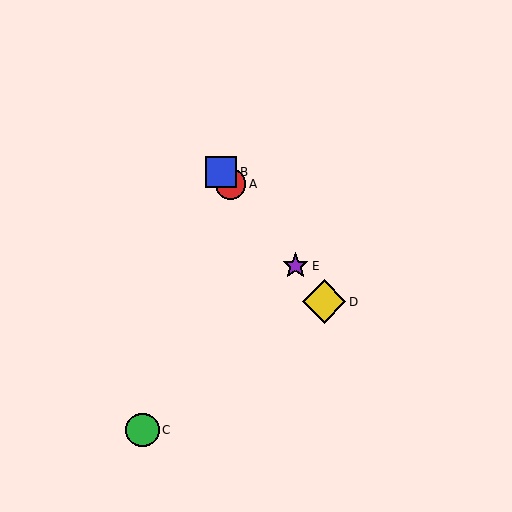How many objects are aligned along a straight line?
4 objects (A, B, D, E) are aligned along a straight line.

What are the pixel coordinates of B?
Object B is at (221, 172).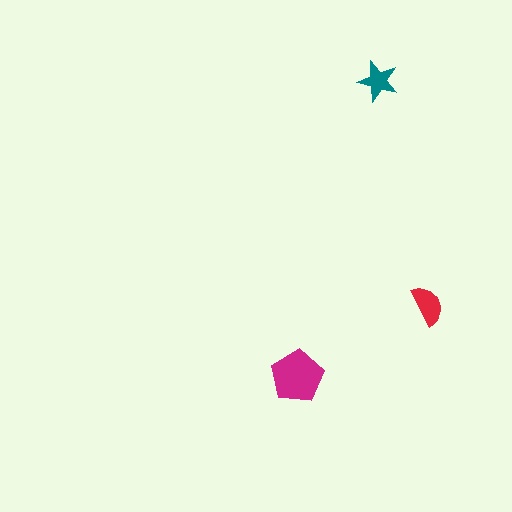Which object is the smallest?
The teal star.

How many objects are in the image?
There are 3 objects in the image.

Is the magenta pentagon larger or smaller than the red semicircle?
Larger.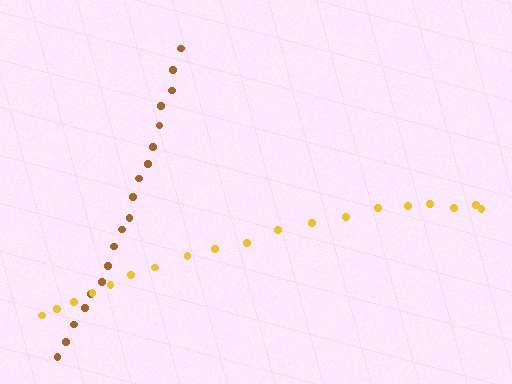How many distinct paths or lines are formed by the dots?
There are 2 distinct paths.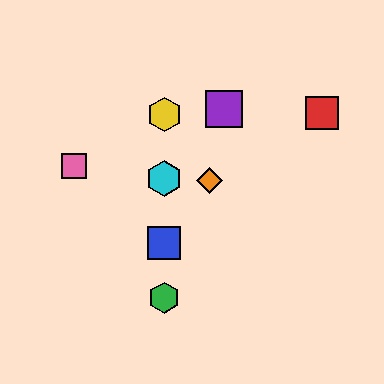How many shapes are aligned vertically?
4 shapes (the blue square, the green hexagon, the yellow hexagon, the cyan hexagon) are aligned vertically.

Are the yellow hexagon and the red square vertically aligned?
No, the yellow hexagon is at x≈164 and the red square is at x≈322.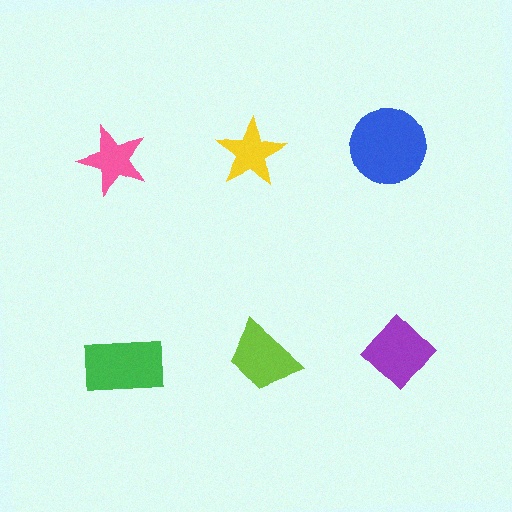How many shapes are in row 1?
3 shapes.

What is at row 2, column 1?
A green rectangle.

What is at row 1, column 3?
A blue circle.